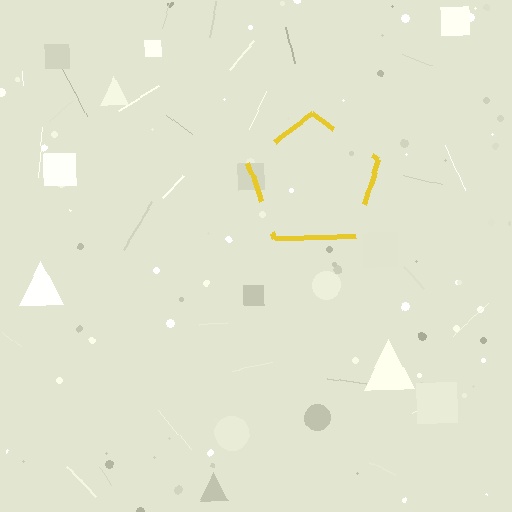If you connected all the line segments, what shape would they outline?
They would outline a pentagon.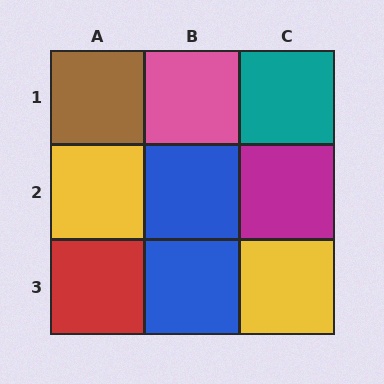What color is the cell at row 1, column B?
Pink.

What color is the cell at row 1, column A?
Brown.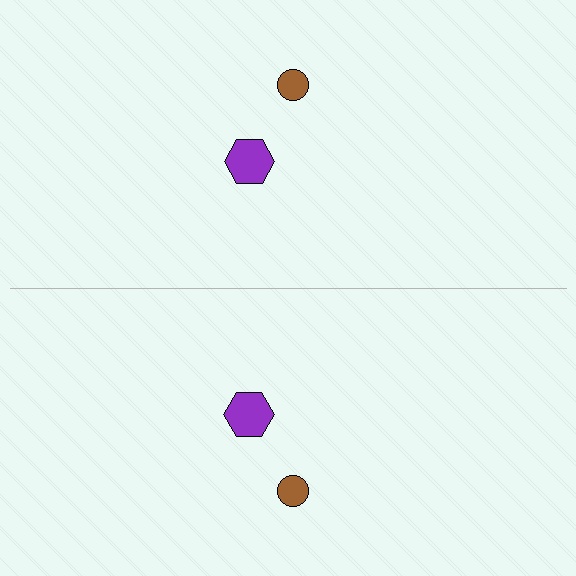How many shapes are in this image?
There are 4 shapes in this image.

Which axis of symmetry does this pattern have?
The pattern has a horizontal axis of symmetry running through the center of the image.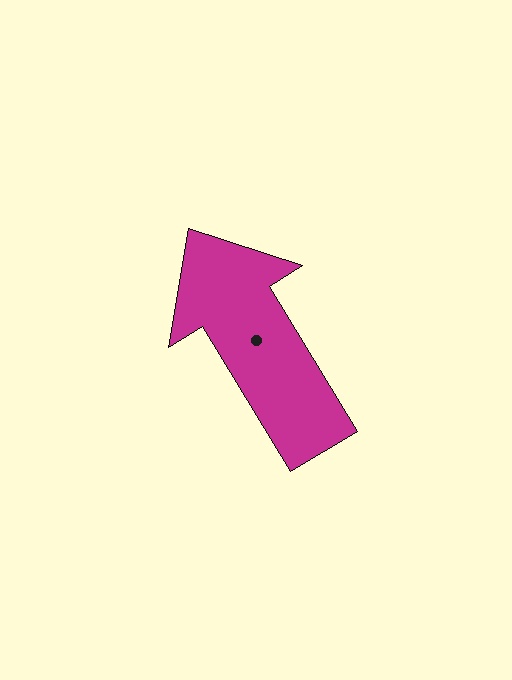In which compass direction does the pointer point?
Northwest.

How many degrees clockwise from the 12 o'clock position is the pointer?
Approximately 329 degrees.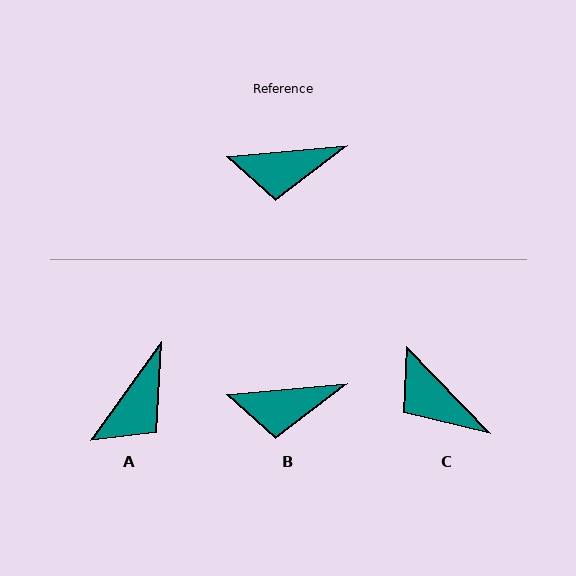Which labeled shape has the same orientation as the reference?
B.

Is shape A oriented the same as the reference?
No, it is off by about 49 degrees.